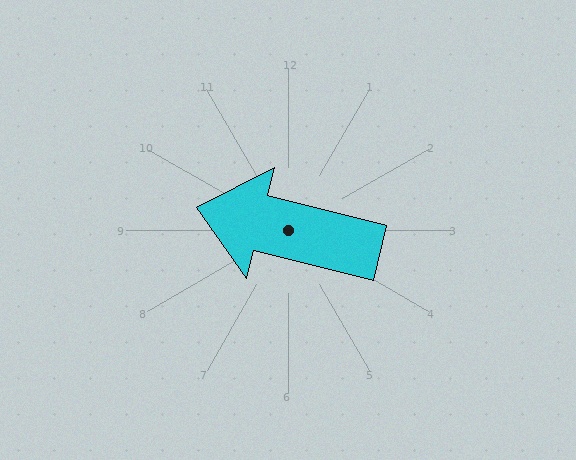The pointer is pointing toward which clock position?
Roughly 9 o'clock.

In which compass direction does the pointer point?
West.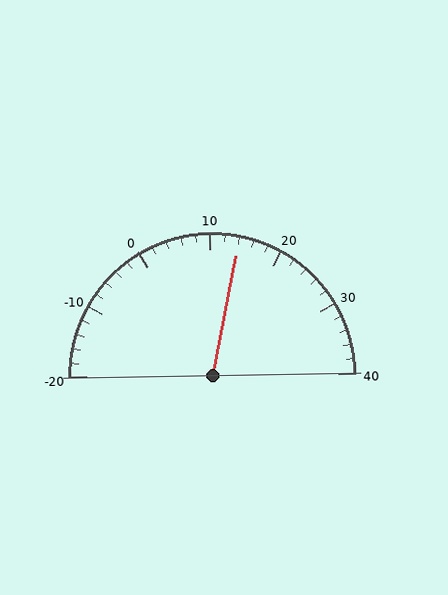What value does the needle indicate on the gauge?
The needle indicates approximately 14.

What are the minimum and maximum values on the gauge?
The gauge ranges from -20 to 40.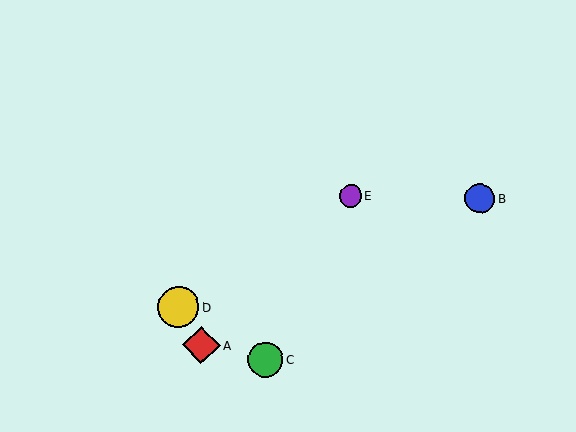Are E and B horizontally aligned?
Yes, both are at y≈196.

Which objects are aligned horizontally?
Objects B, E are aligned horizontally.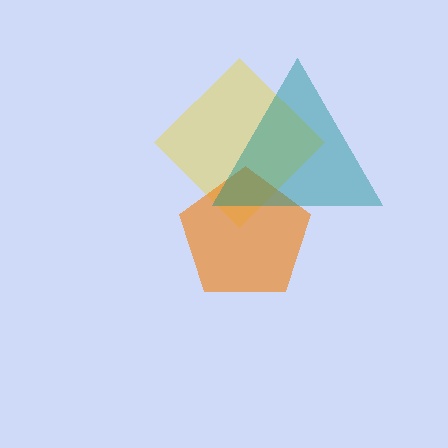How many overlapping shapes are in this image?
There are 3 overlapping shapes in the image.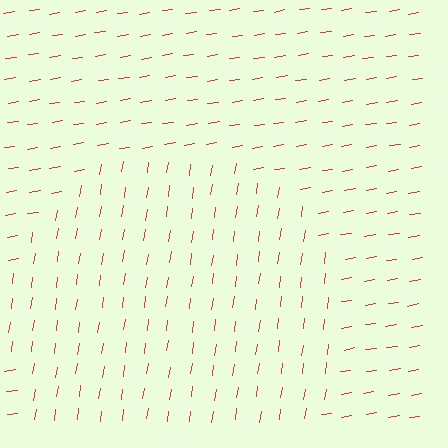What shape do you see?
I see a circle.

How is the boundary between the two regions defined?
The boundary is defined purely by a change in line orientation (approximately 73 degrees difference). All lines are the same color and thickness.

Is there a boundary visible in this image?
Yes, there is a texture boundary formed by a change in line orientation.